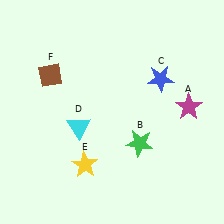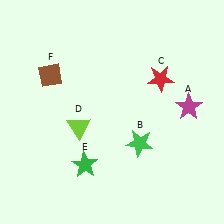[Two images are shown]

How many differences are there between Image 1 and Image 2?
There are 3 differences between the two images.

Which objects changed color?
C changed from blue to red. D changed from cyan to lime. E changed from yellow to green.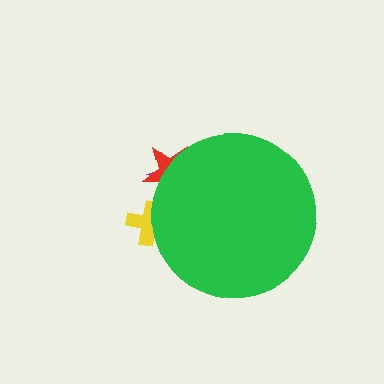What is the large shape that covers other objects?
A green circle.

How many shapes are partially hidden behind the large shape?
3 shapes are partially hidden.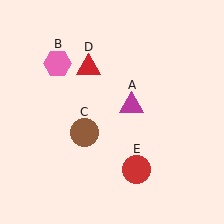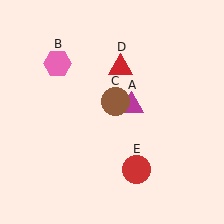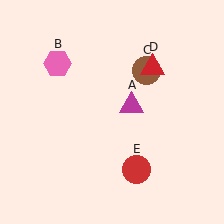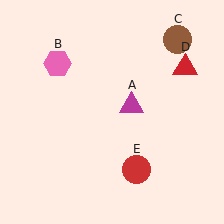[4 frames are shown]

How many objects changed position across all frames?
2 objects changed position: brown circle (object C), red triangle (object D).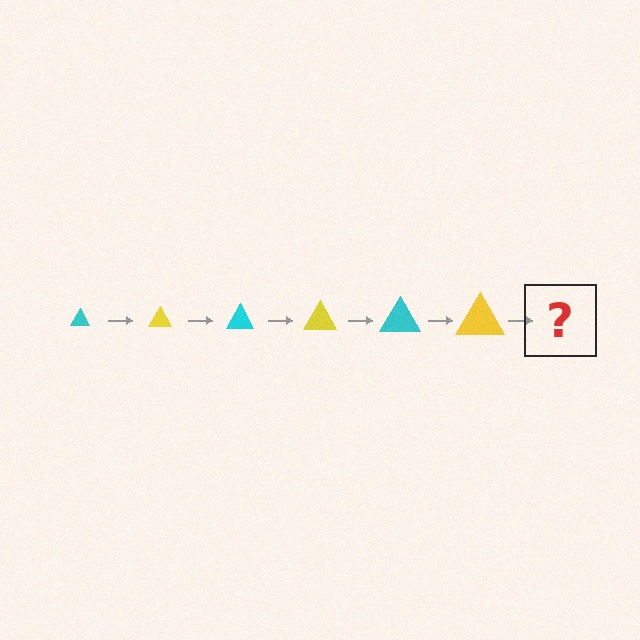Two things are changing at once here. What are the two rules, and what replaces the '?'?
The two rules are that the triangle grows larger each step and the color cycles through cyan and yellow. The '?' should be a cyan triangle, larger than the previous one.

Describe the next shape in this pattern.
It should be a cyan triangle, larger than the previous one.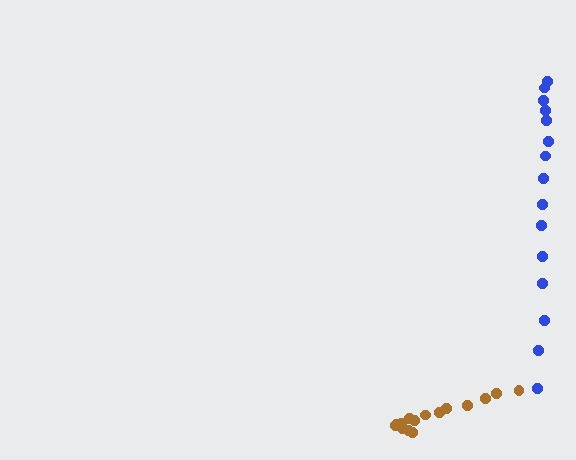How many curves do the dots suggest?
There are 2 distinct paths.